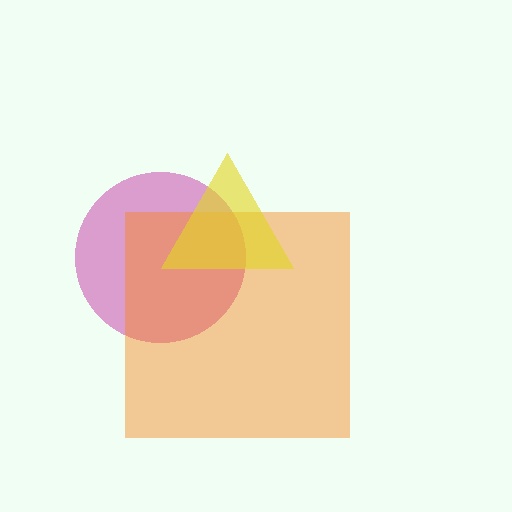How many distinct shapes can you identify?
There are 3 distinct shapes: a magenta circle, an orange square, a yellow triangle.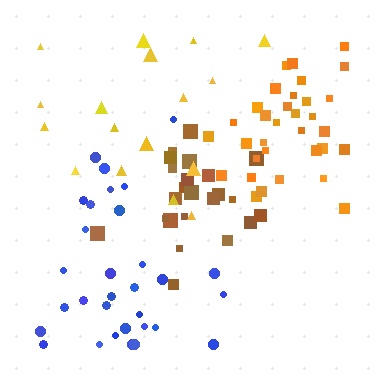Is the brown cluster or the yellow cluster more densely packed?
Brown.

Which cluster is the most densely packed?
Brown.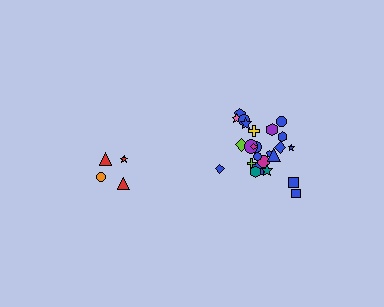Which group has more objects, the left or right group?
The right group.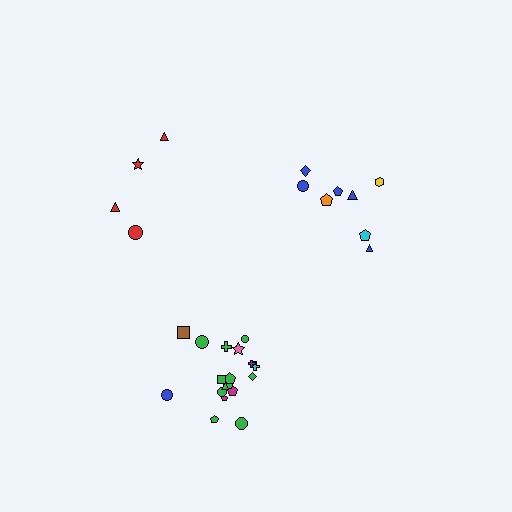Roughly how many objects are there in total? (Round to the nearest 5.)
Roughly 30 objects in total.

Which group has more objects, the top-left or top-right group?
The top-right group.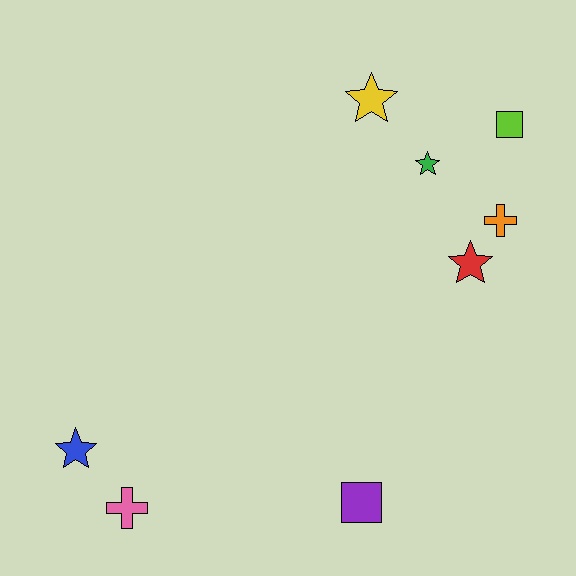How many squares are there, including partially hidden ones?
There are 2 squares.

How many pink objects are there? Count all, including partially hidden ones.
There is 1 pink object.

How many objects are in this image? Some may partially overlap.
There are 8 objects.